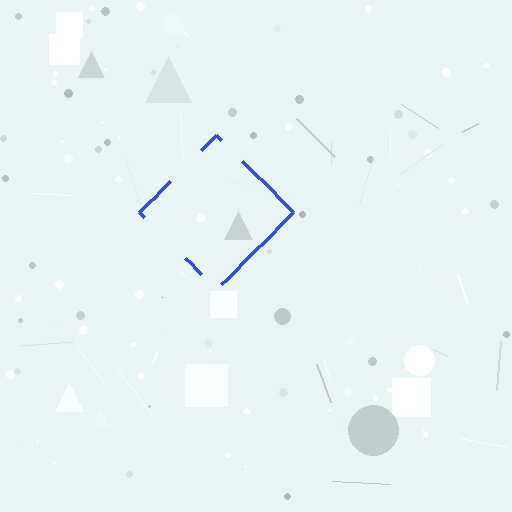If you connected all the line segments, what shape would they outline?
They would outline a diamond.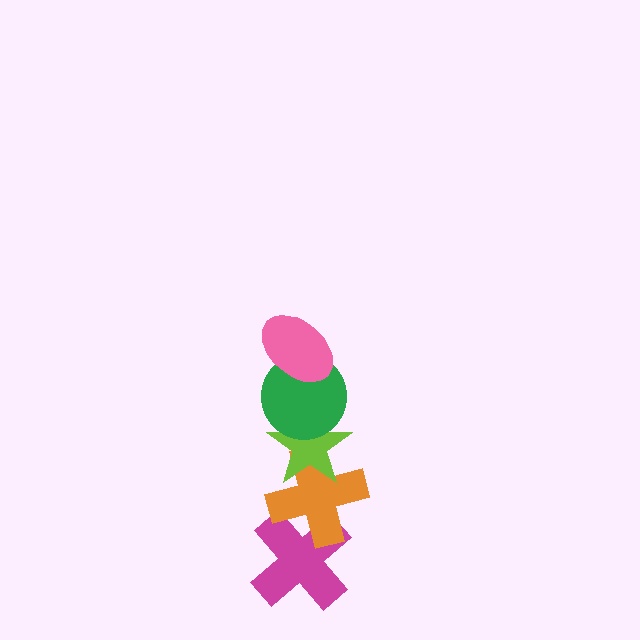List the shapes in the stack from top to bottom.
From top to bottom: the pink ellipse, the green circle, the lime star, the orange cross, the magenta cross.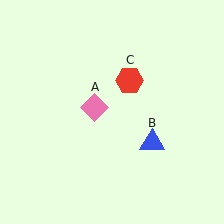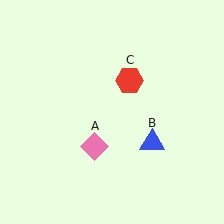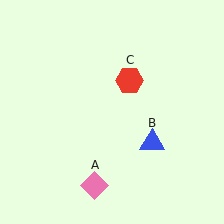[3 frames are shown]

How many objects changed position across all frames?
1 object changed position: pink diamond (object A).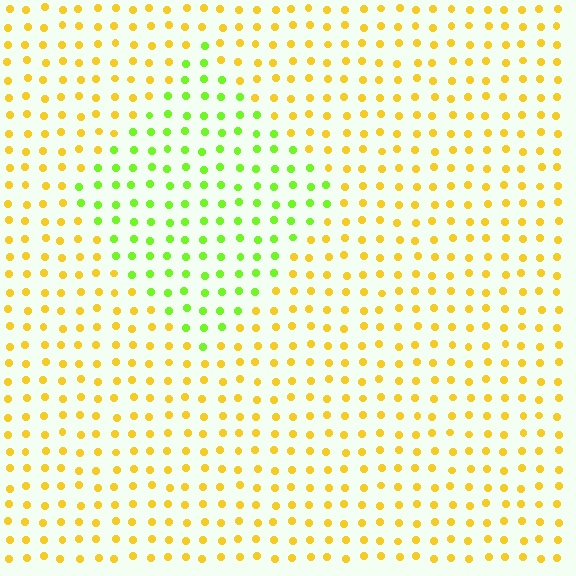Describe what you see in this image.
The image is filled with small yellow elements in a uniform arrangement. A diamond-shaped region is visible where the elements are tinted to a slightly different hue, forming a subtle color boundary.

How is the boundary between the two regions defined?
The boundary is defined purely by a slight shift in hue (about 51 degrees). Spacing, size, and orientation are identical on both sides.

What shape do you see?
I see a diamond.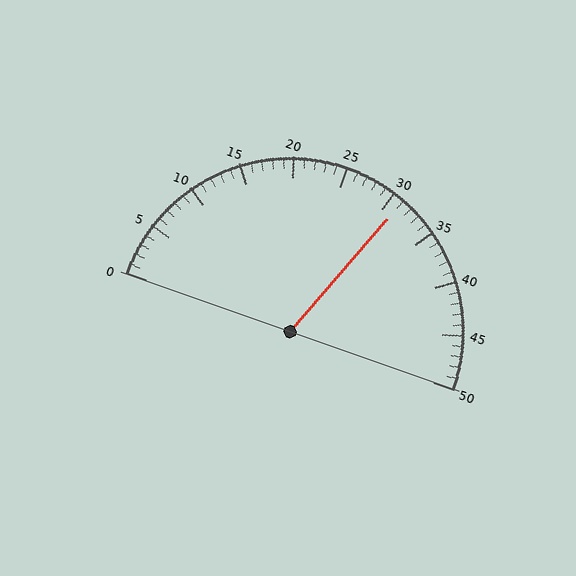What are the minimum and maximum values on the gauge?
The gauge ranges from 0 to 50.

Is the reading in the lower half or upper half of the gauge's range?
The reading is in the upper half of the range (0 to 50).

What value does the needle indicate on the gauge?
The needle indicates approximately 31.